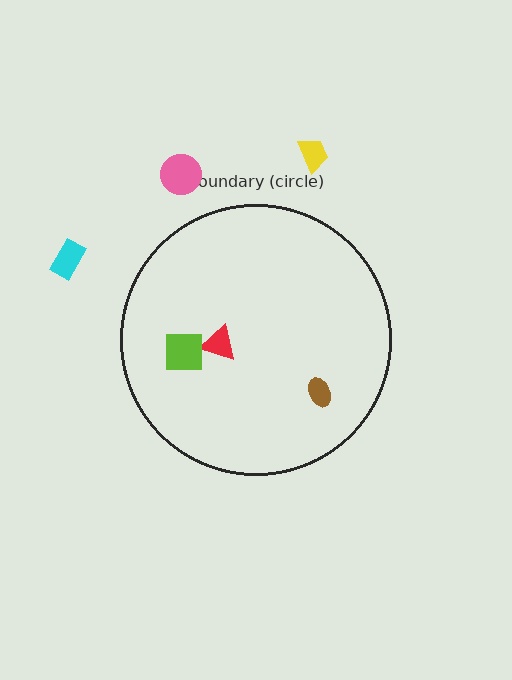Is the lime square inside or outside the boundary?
Inside.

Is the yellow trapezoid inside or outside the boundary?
Outside.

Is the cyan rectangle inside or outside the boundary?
Outside.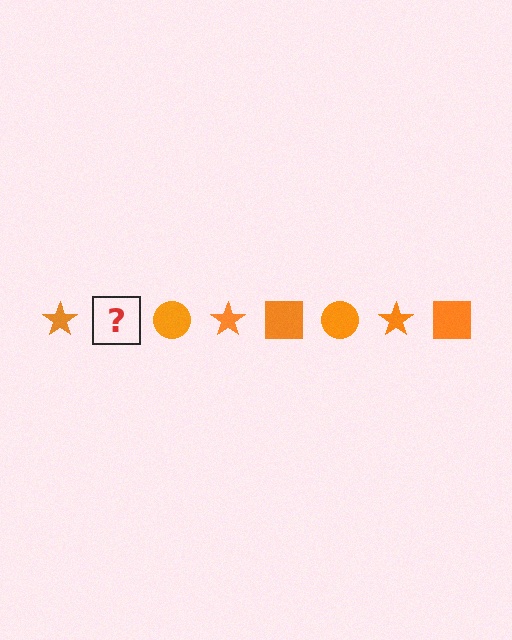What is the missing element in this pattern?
The missing element is an orange square.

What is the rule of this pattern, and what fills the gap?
The rule is that the pattern cycles through star, square, circle shapes in orange. The gap should be filled with an orange square.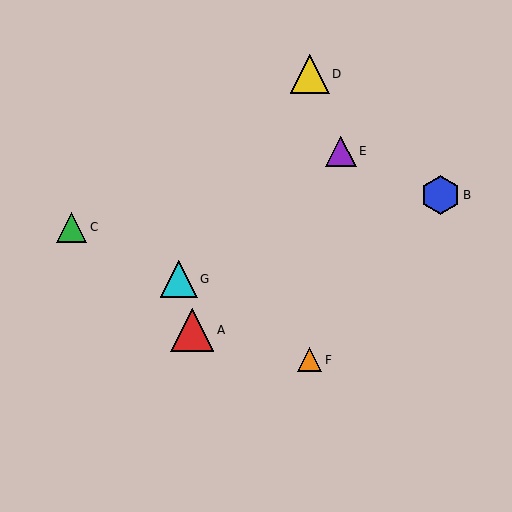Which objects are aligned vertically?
Objects D, F are aligned vertically.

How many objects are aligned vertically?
2 objects (D, F) are aligned vertically.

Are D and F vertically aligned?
Yes, both are at x≈310.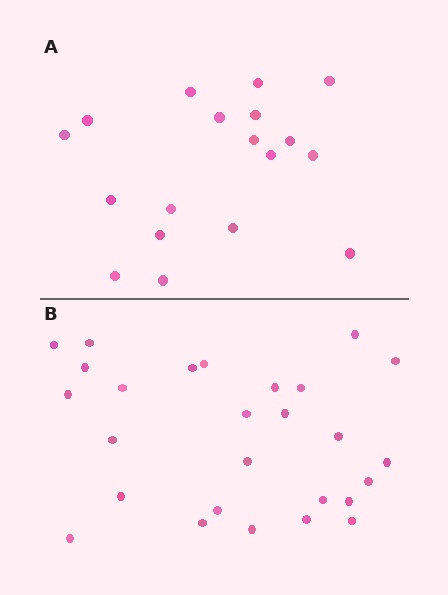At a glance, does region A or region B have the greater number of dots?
Region B (the bottom region) has more dots.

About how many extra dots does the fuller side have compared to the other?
Region B has roughly 8 or so more dots than region A.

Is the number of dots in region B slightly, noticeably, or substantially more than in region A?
Region B has substantially more. The ratio is roughly 1.5 to 1.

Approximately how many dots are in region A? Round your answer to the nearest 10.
About 20 dots. (The exact count is 18, which rounds to 20.)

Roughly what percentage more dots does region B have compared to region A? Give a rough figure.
About 50% more.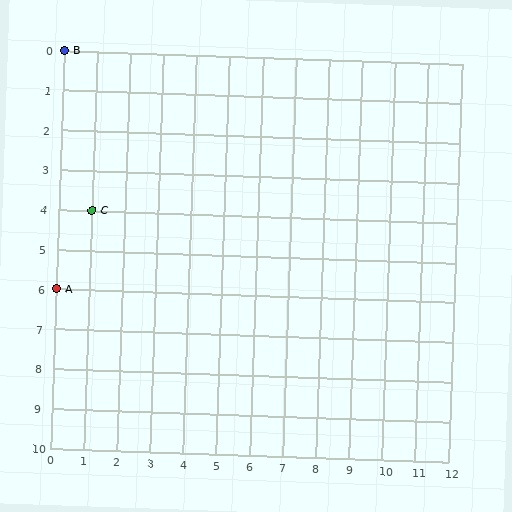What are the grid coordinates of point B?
Point B is at grid coordinates (0, 0).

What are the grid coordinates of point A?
Point A is at grid coordinates (0, 6).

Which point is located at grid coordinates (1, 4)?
Point C is at (1, 4).